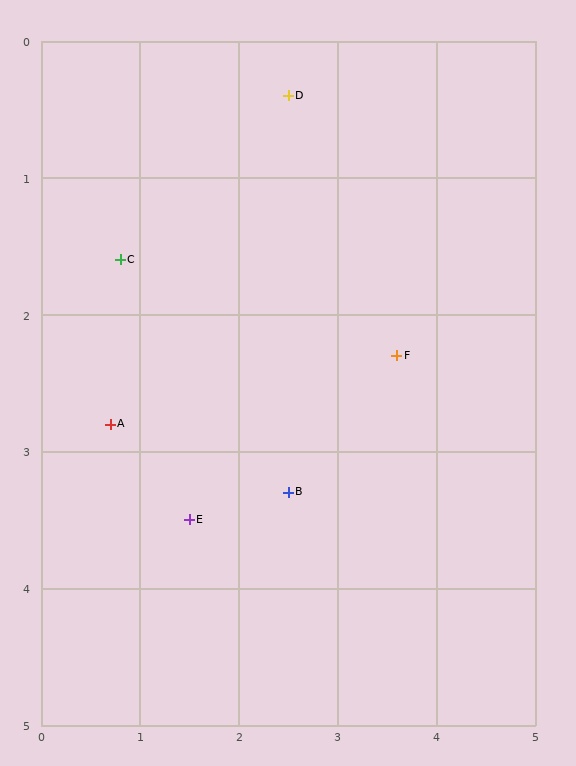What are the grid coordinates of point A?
Point A is at approximately (0.7, 2.8).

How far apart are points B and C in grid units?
Points B and C are about 2.4 grid units apart.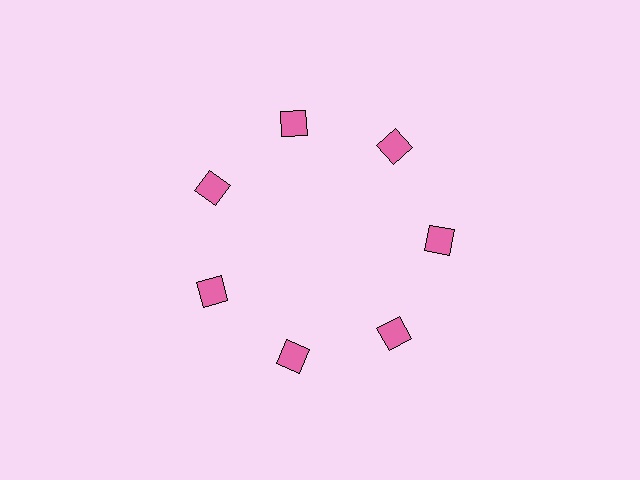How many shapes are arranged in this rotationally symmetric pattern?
There are 7 shapes, arranged in 7 groups of 1.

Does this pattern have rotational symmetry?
Yes, this pattern has 7-fold rotational symmetry. It looks the same after rotating 51 degrees around the center.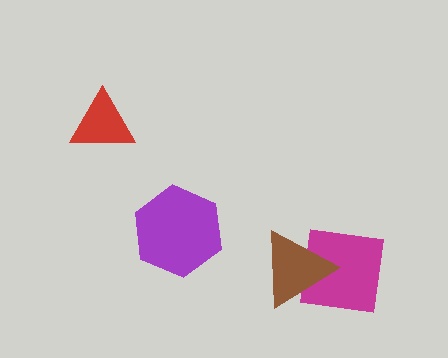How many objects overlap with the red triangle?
0 objects overlap with the red triangle.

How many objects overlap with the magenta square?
1 object overlaps with the magenta square.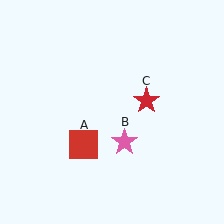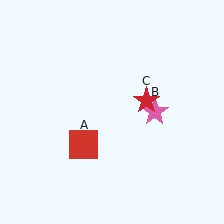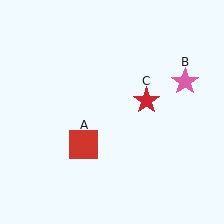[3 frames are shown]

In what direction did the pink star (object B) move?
The pink star (object B) moved up and to the right.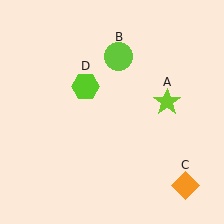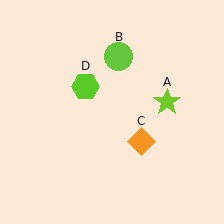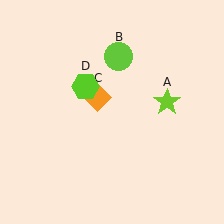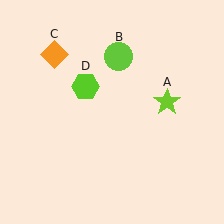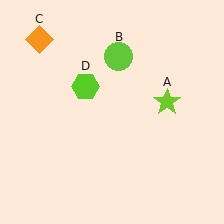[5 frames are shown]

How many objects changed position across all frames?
1 object changed position: orange diamond (object C).